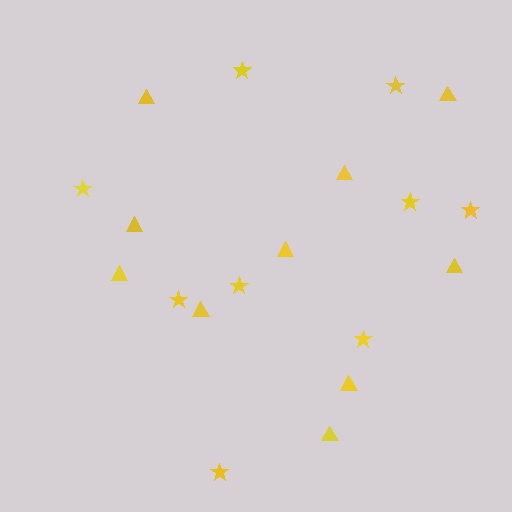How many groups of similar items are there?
There are 2 groups: one group of stars (9) and one group of triangles (10).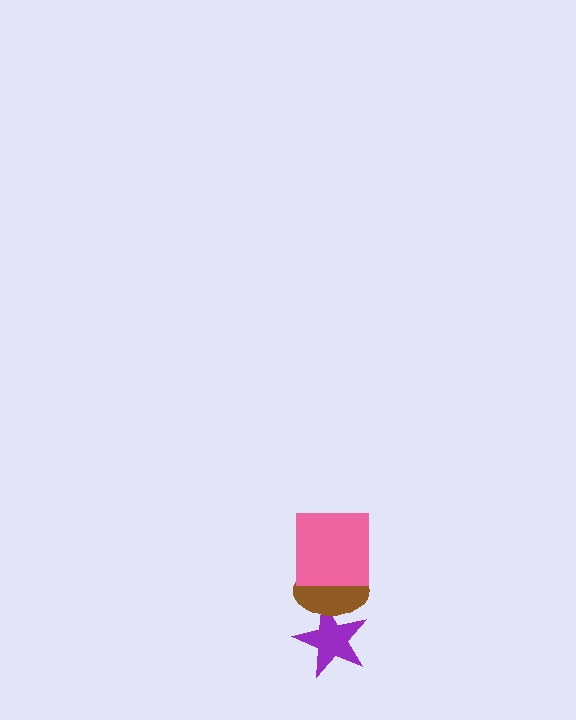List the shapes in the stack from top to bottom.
From top to bottom: the pink square, the brown ellipse, the purple star.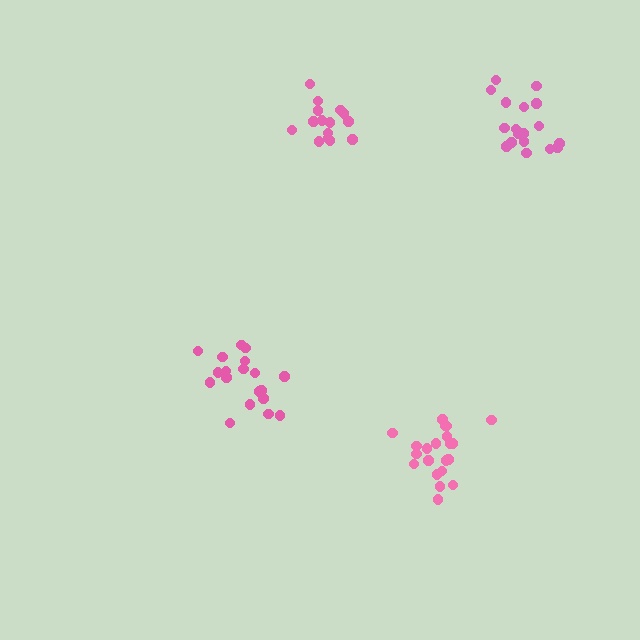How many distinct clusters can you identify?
There are 4 distinct clusters.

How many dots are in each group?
Group 1: 18 dots, Group 2: 15 dots, Group 3: 21 dots, Group 4: 19 dots (73 total).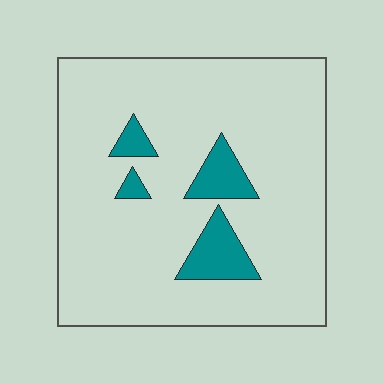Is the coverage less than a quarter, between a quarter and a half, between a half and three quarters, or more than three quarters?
Less than a quarter.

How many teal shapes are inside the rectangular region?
4.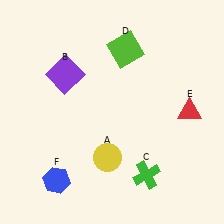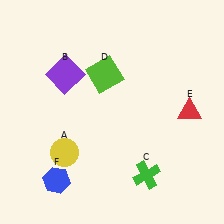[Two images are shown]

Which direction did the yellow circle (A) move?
The yellow circle (A) moved left.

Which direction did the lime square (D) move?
The lime square (D) moved down.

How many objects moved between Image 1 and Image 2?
2 objects moved between the two images.